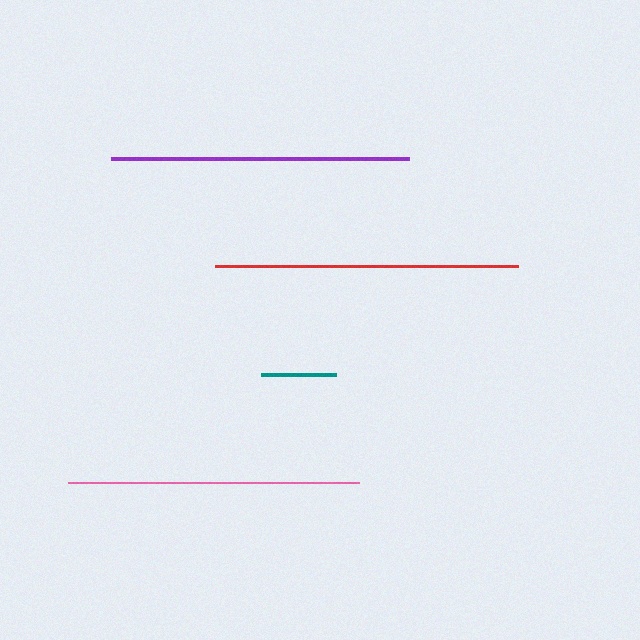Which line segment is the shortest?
The teal line is the shortest at approximately 75 pixels.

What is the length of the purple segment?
The purple segment is approximately 298 pixels long.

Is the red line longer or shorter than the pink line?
The red line is longer than the pink line.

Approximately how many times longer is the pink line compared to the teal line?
The pink line is approximately 3.9 times the length of the teal line.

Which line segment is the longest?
The red line is the longest at approximately 303 pixels.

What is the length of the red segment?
The red segment is approximately 303 pixels long.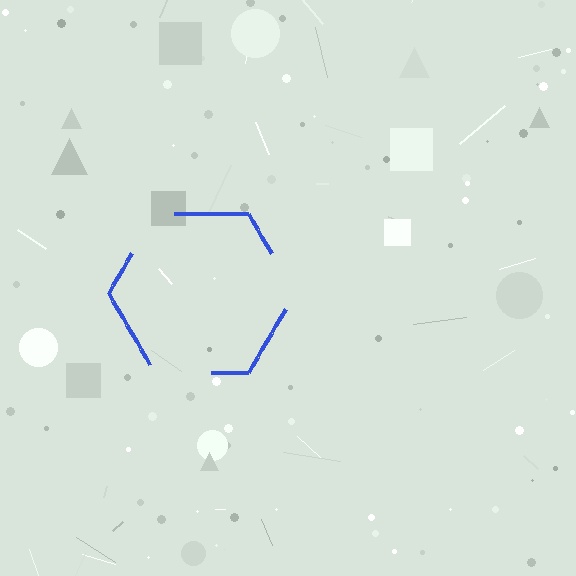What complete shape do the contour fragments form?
The contour fragments form a hexagon.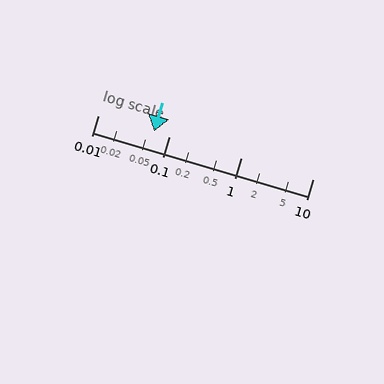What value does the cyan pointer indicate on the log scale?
The pointer indicates approximately 0.06.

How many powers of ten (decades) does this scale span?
The scale spans 3 decades, from 0.01 to 10.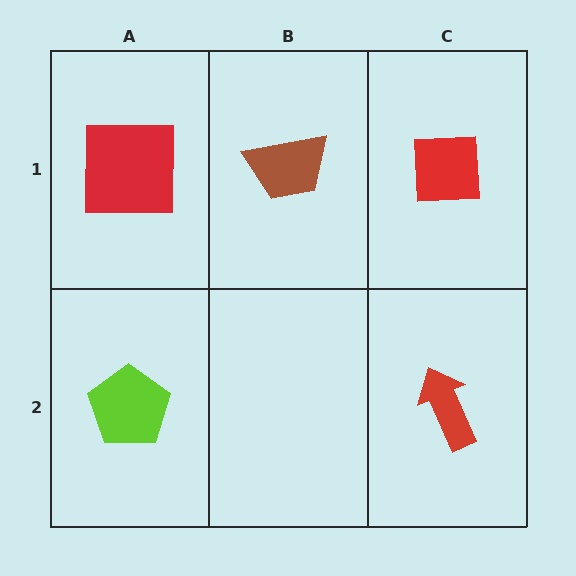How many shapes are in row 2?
2 shapes.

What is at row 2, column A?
A lime pentagon.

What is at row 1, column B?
A brown trapezoid.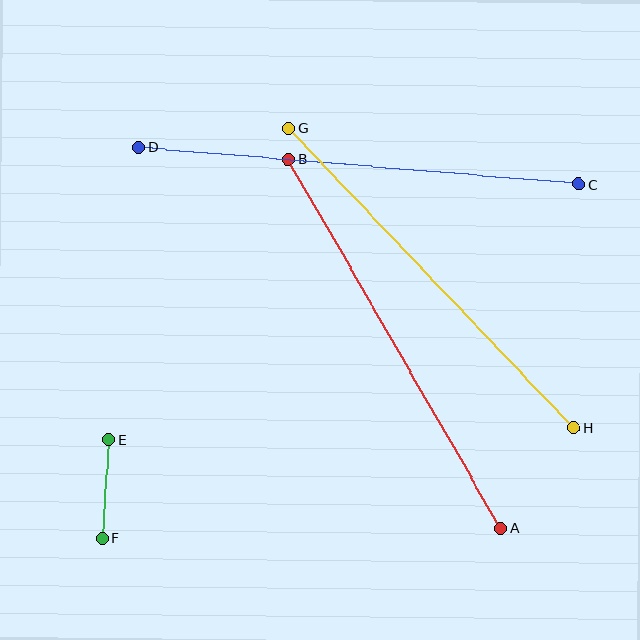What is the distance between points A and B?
The distance is approximately 426 pixels.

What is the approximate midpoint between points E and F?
The midpoint is at approximately (105, 489) pixels.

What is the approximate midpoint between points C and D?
The midpoint is at approximately (358, 166) pixels.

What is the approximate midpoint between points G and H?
The midpoint is at approximately (431, 278) pixels.